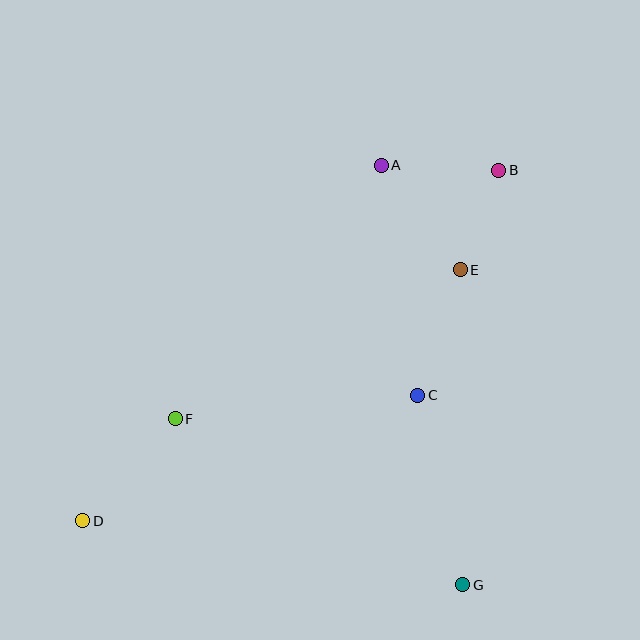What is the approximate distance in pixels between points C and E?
The distance between C and E is approximately 132 pixels.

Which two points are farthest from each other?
Points B and D are farthest from each other.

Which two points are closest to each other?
Points B and E are closest to each other.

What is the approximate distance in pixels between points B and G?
The distance between B and G is approximately 416 pixels.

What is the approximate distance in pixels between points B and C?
The distance between B and C is approximately 239 pixels.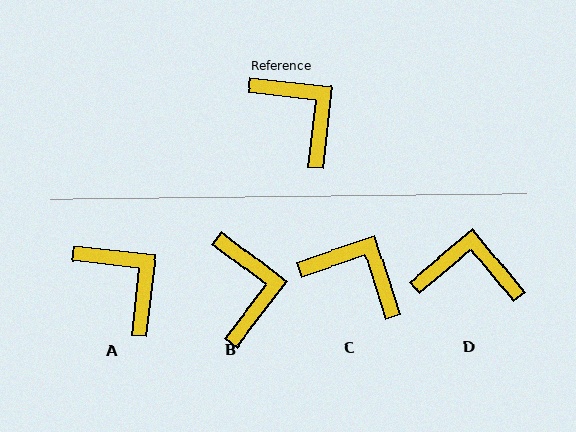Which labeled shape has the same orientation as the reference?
A.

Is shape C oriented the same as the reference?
No, it is off by about 25 degrees.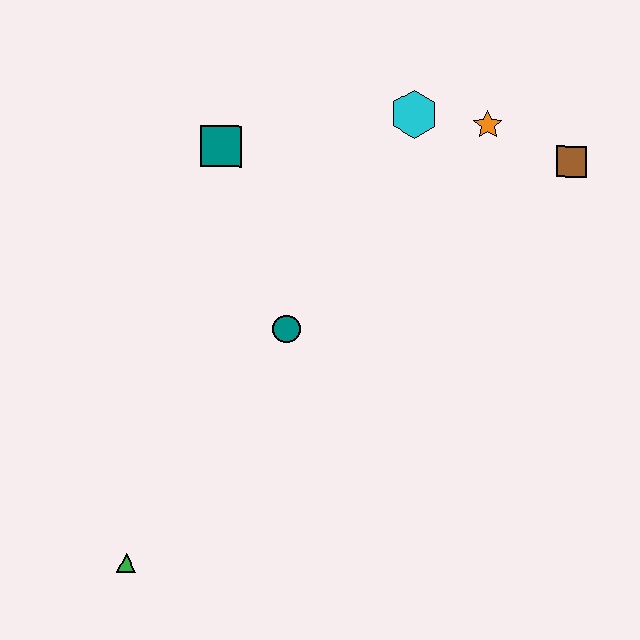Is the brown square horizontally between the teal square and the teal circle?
No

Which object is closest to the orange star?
The cyan hexagon is closest to the orange star.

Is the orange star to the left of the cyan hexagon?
No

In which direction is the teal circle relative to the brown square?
The teal circle is to the left of the brown square.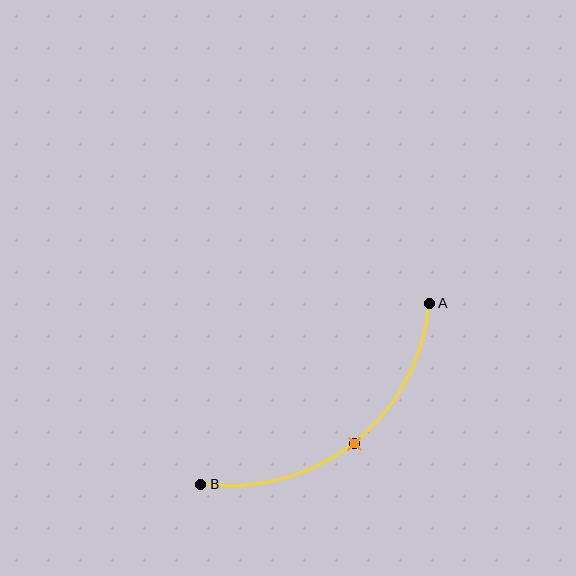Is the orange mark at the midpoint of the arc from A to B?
Yes. The orange mark lies on the arc at equal arc-length from both A and B — it is the arc midpoint.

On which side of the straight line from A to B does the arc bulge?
The arc bulges below and to the right of the straight line connecting A and B.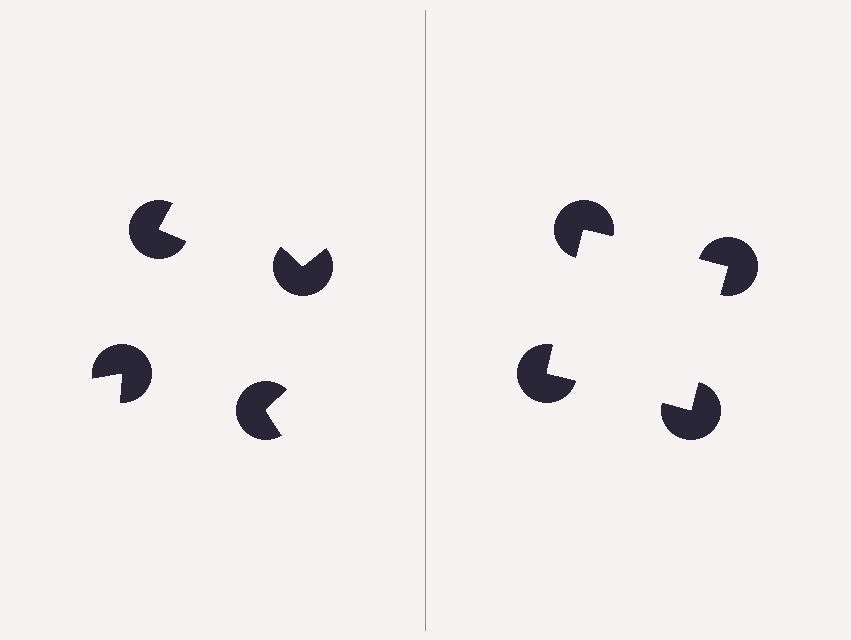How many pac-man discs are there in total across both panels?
8 — 4 on each side.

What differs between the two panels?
The pac-man discs are positioned identically on both sides; only the wedge orientations differ. On the right they align to a square; on the left they are misaligned.